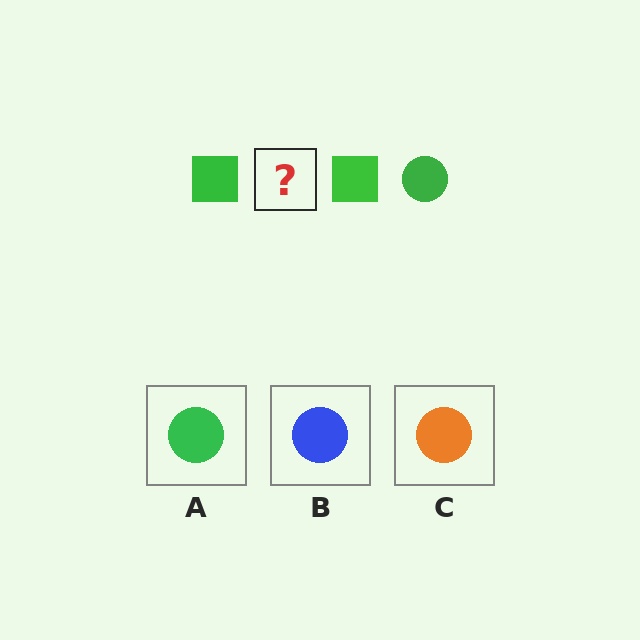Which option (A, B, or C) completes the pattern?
A.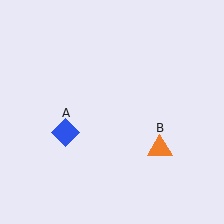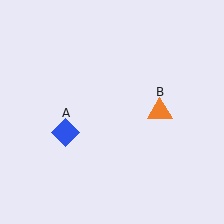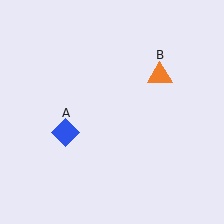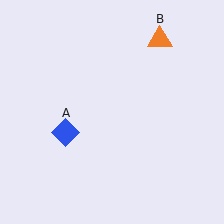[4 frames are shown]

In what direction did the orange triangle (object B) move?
The orange triangle (object B) moved up.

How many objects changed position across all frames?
1 object changed position: orange triangle (object B).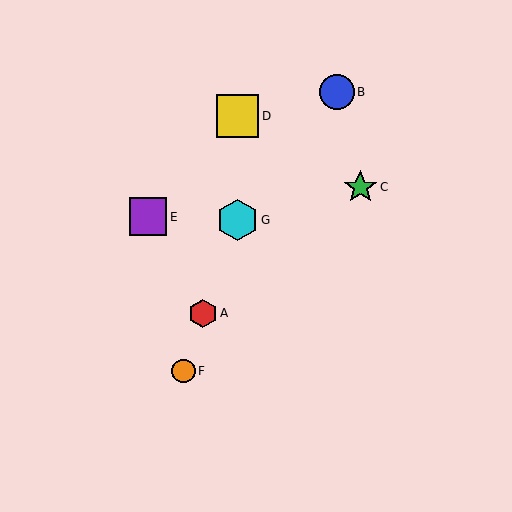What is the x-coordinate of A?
Object A is at x≈203.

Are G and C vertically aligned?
No, G is at x≈238 and C is at x≈360.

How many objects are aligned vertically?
2 objects (D, G) are aligned vertically.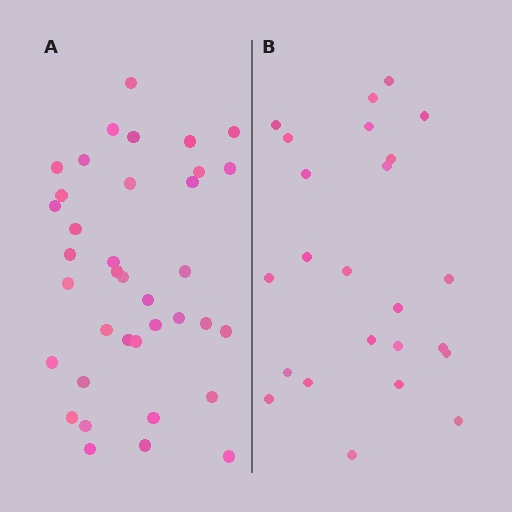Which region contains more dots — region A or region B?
Region A (the left region) has more dots.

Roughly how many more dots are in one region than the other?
Region A has approximately 15 more dots than region B.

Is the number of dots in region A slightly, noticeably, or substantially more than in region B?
Region A has substantially more. The ratio is roughly 1.5 to 1.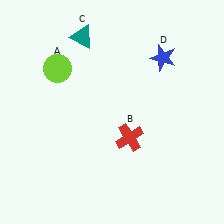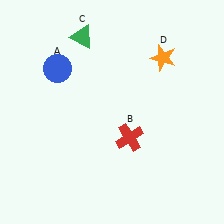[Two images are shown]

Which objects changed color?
A changed from lime to blue. C changed from teal to green. D changed from blue to orange.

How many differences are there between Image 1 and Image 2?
There are 3 differences between the two images.